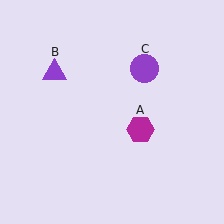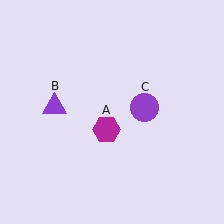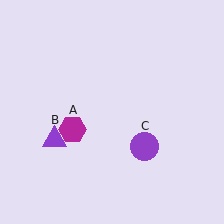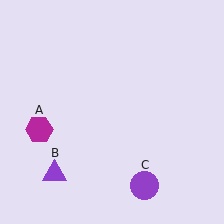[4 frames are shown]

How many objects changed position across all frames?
3 objects changed position: magenta hexagon (object A), purple triangle (object B), purple circle (object C).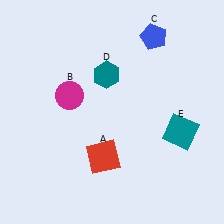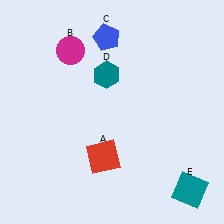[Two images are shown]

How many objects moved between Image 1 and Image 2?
3 objects moved between the two images.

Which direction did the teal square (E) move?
The teal square (E) moved down.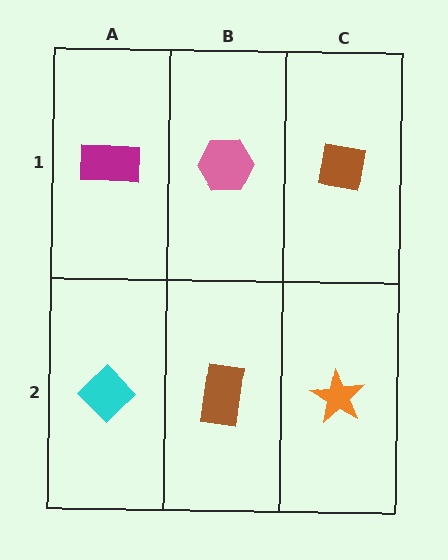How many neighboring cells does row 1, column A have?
2.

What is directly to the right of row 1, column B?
A brown square.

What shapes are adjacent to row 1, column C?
An orange star (row 2, column C), a pink hexagon (row 1, column B).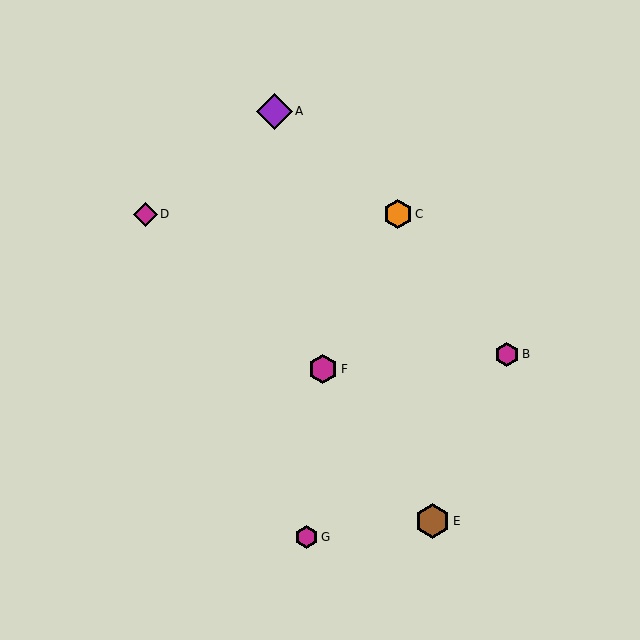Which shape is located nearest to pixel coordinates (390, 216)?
The orange hexagon (labeled C) at (398, 214) is nearest to that location.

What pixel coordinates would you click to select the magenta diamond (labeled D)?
Click at (146, 214) to select the magenta diamond D.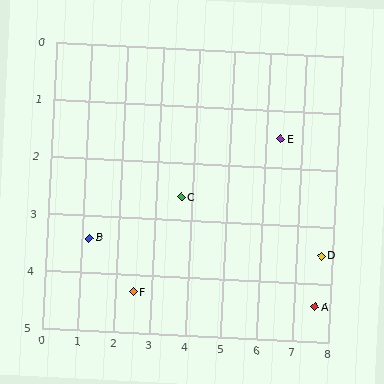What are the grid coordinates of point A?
Point A is at approximately (7.6, 4.4).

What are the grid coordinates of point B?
Point B is at approximately (1.2, 3.4).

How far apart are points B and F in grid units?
Points B and F are about 1.6 grid units apart.